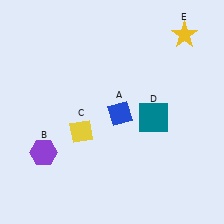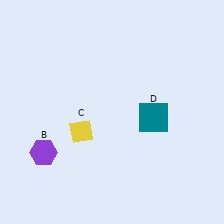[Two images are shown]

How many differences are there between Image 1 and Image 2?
There are 2 differences between the two images.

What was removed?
The blue diamond (A), the yellow star (E) were removed in Image 2.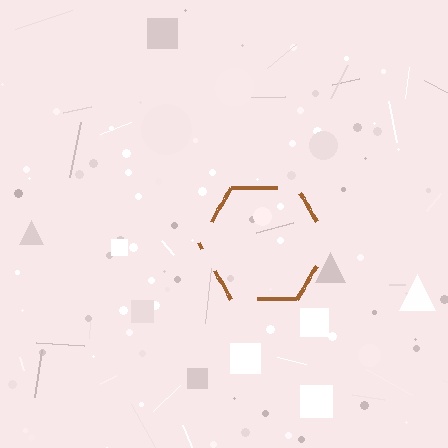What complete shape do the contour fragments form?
The contour fragments form a hexagon.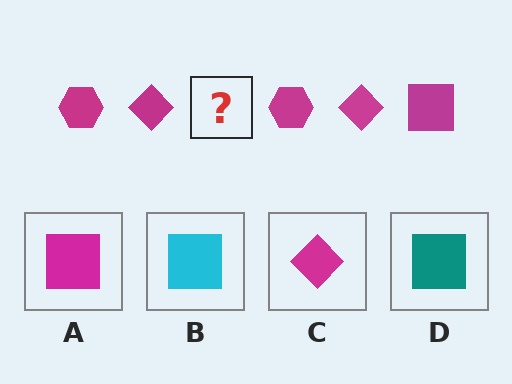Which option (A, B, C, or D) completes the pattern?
A.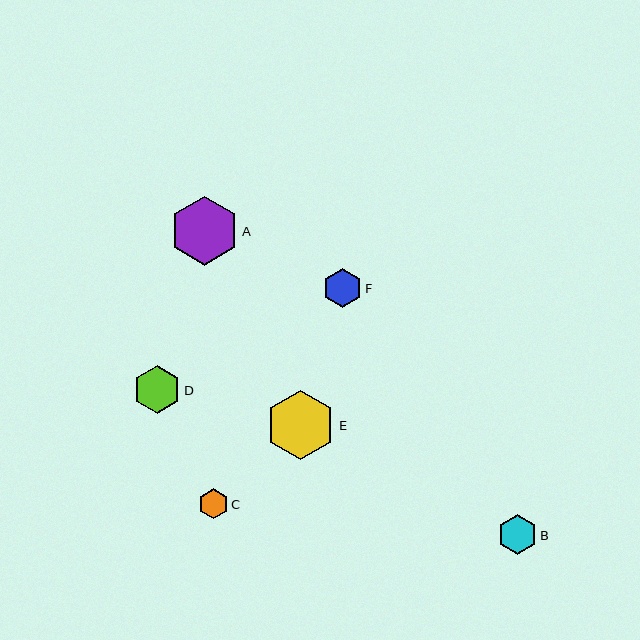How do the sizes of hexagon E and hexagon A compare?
Hexagon E and hexagon A are approximately the same size.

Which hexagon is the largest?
Hexagon E is the largest with a size of approximately 70 pixels.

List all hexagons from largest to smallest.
From largest to smallest: E, A, D, B, F, C.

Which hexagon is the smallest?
Hexagon C is the smallest with a size of approximately 30 pixels.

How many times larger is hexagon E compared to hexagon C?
Hexagon E is approximately 2.4 times the size of hexagon C.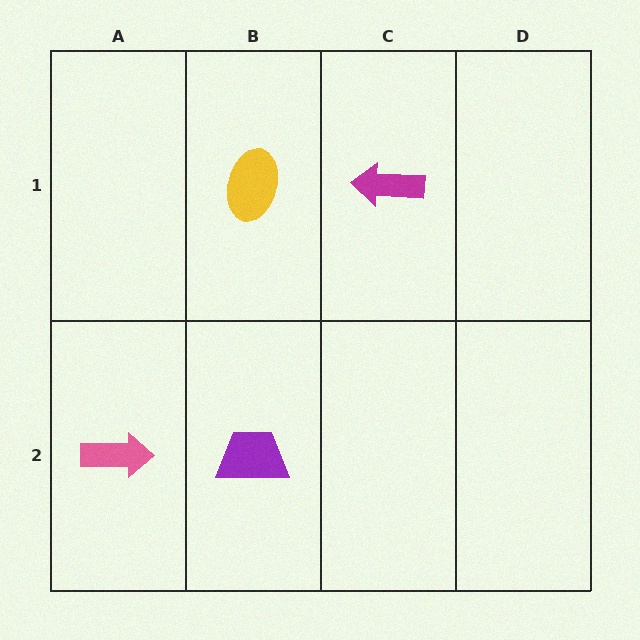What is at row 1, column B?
A yellow ellipse.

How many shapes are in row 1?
2 shapes.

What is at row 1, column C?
A magenta arrow.